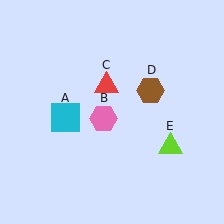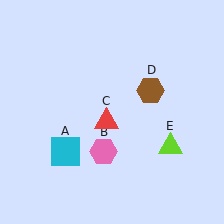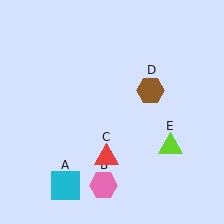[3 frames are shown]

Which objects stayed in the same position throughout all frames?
Brown hexagon (object D) and lime triangle (object E) remained stationary.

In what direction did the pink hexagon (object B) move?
The pink hexagon (object B) moved down.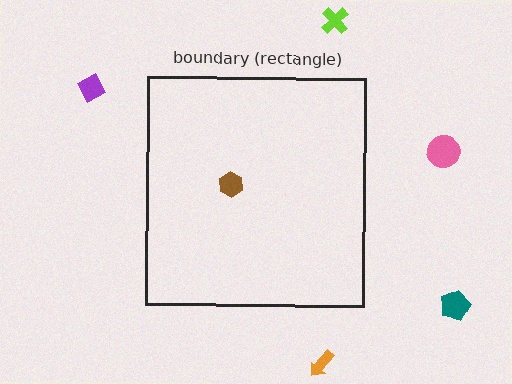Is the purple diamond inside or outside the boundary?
Outside.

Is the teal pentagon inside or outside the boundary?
Outside.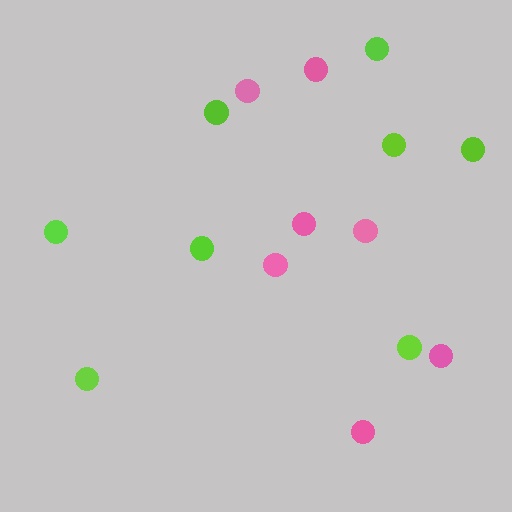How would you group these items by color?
There are 2 groups: one group of pink circles (7) and one group of lime circles (8).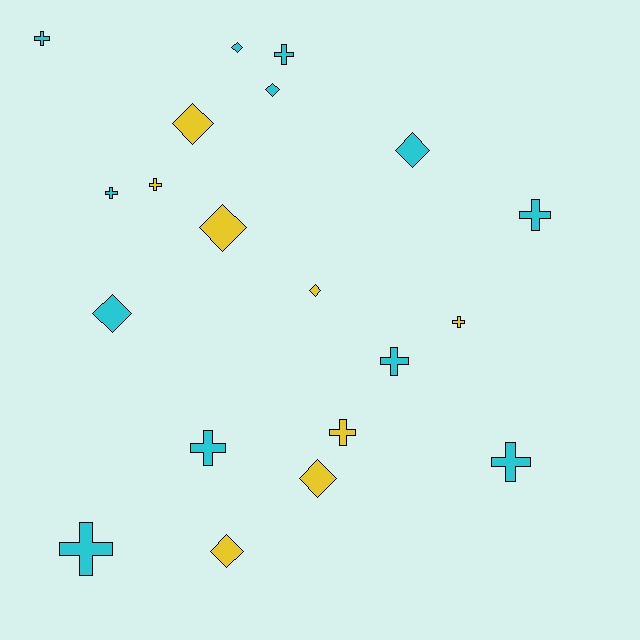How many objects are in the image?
There are 20 objects.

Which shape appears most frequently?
Cross, with 11 objects.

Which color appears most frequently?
Cyan, with 12 objects.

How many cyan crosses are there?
There are 8 cyan crosses.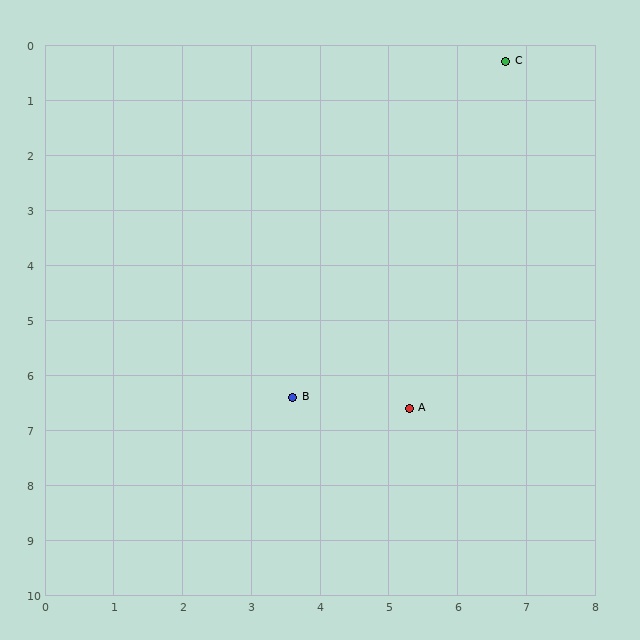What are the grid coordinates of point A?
Point A is at approximately (5.3, 6.6).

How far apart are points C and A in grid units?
Points C and A are about 6.5 grid units apart.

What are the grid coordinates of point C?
Point C is at approximately (6.7, 0.3).